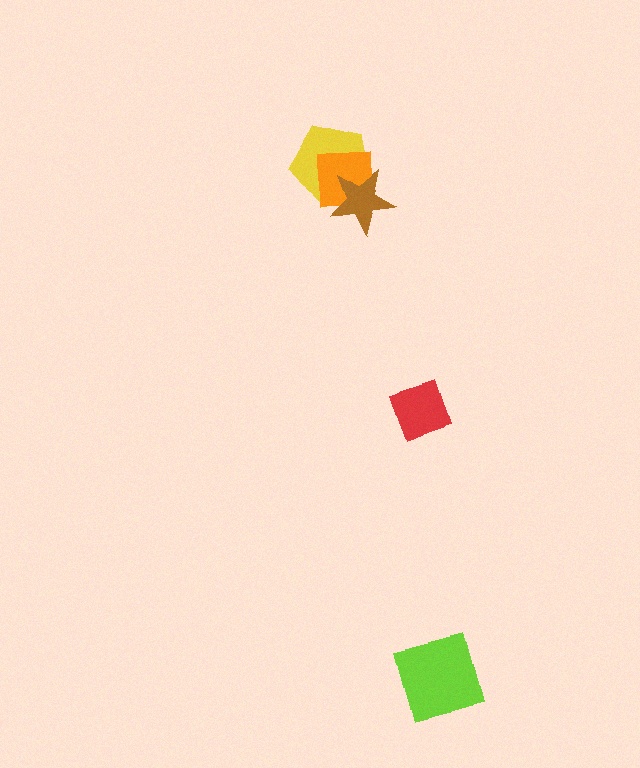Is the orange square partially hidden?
Yes, it is partially covered by another shape.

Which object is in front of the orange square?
The brown star is in front of the orange square.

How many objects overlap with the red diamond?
0 objects overlap with the red diamond.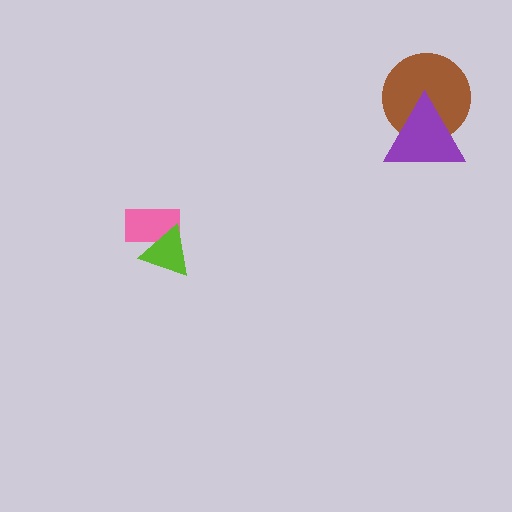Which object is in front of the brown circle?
The purple triangle is in front of the brown circle.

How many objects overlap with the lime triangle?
1 object overlaps with the lime triangle.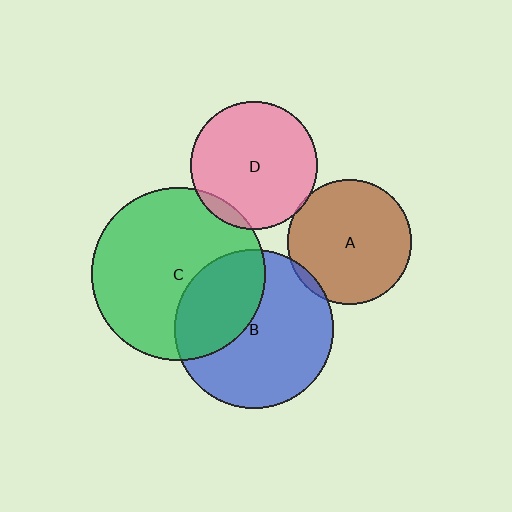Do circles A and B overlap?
Yes.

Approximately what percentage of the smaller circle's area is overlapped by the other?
Approximately 5%.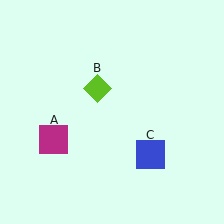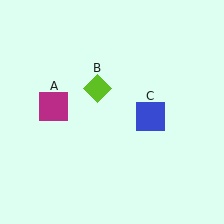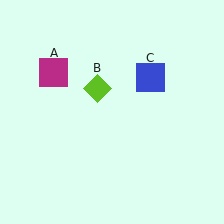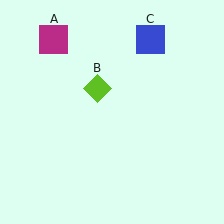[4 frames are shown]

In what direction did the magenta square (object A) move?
The magenta square (object A) moved up.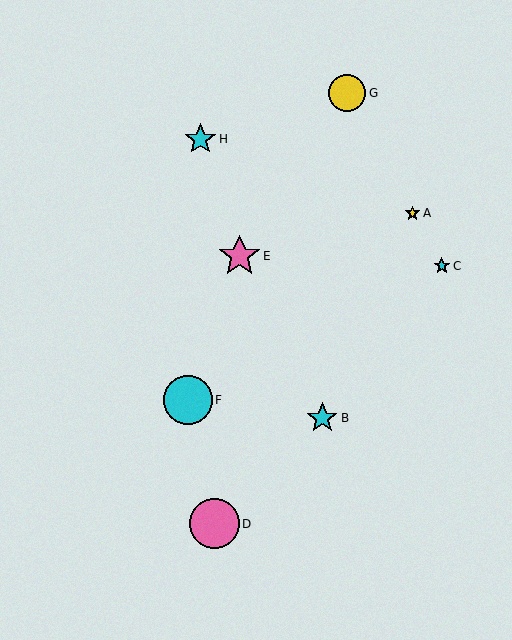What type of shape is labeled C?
Shape C is a cyan star.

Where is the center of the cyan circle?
The center of the cyan circle is at (188, 400).